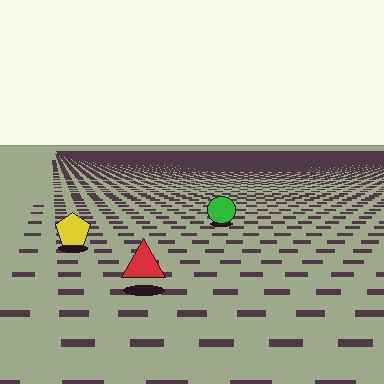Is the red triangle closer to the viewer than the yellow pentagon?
Yes. The red triangle is closer — you can tell from the texture gradient: the ground texture is coarser near it.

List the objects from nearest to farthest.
From nearest to farthest: the red triangle, the yellow pentagon, the green circle.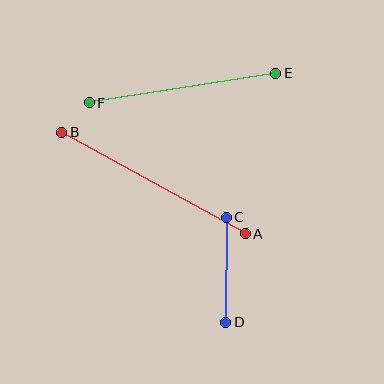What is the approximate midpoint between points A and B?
The midpoint is at approximately (153, 183) pixels.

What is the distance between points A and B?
The distance is approximately 210 pixels.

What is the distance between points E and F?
The distance is approximately 188 pixels.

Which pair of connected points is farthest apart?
Points A and B are farthest apart.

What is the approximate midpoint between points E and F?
The midpoint is at approximately (182, 88) pixels.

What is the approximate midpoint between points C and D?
The midpoint is at approximately (226, 270) pixels.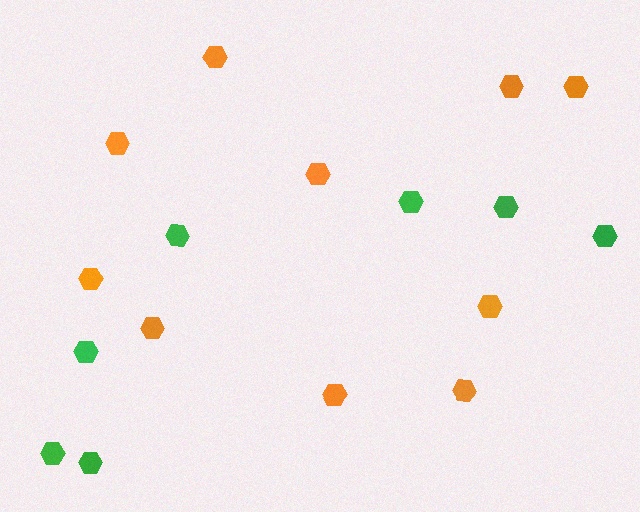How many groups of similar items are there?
There are 2 groups: one group of orange hexagons (10) and one group of green hexagons (7).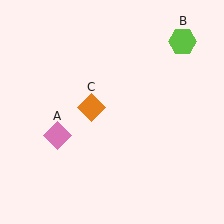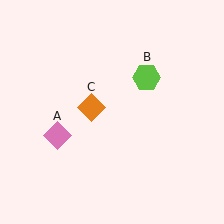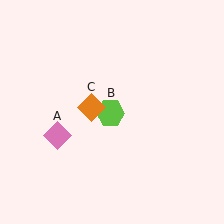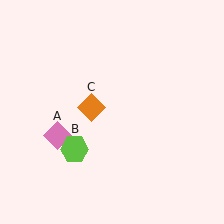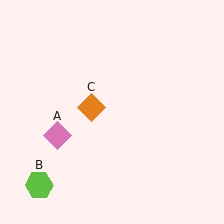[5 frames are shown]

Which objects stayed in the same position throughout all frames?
Pink diamond (object A) and orange diamond (object C) remained stationary.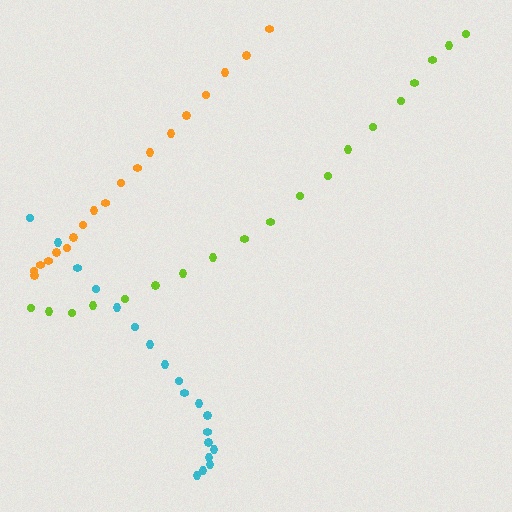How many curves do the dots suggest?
There are 3 distinct paths.